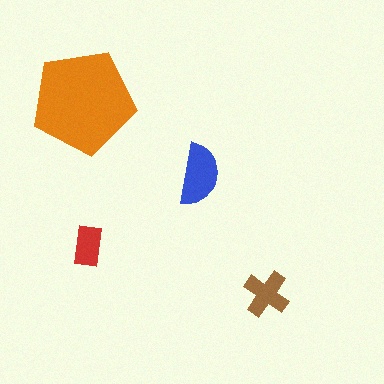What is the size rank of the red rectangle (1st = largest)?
4th.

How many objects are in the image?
There are 4 objects in the image.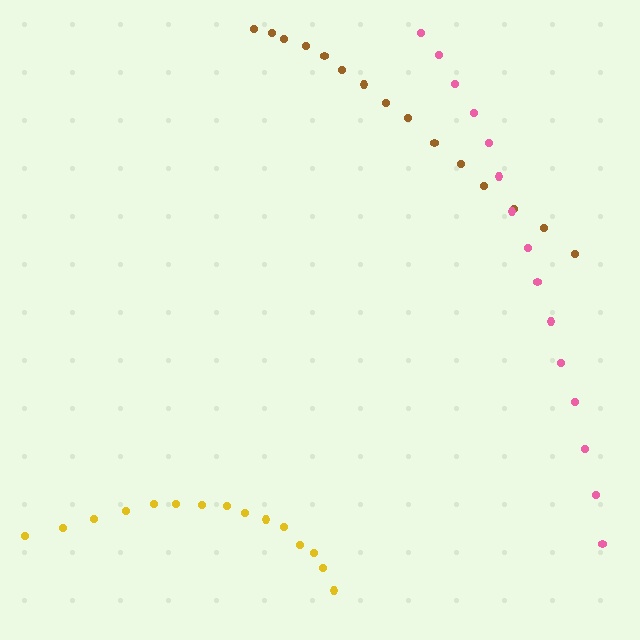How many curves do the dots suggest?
There are 3 distinct paths.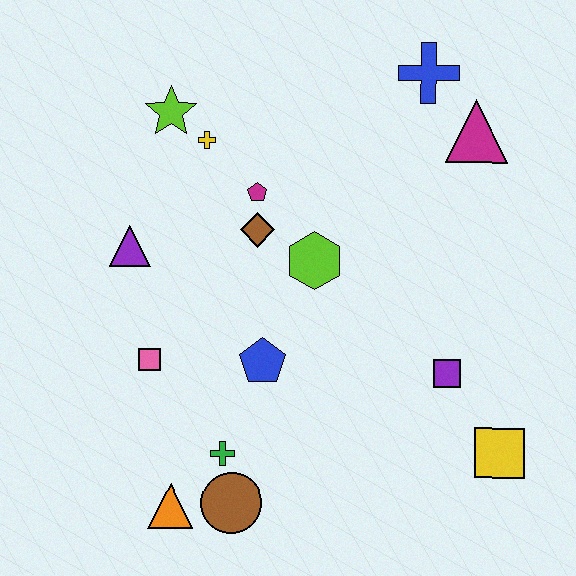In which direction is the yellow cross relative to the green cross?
The yellow cross is above the green cross.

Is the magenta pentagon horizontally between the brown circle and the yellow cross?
No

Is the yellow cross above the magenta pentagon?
Yes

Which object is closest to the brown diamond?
The magenta pentagon is closest to the brown diamond.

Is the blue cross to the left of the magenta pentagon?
No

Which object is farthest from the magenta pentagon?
The yellow square is farthest from the magenta pentagon.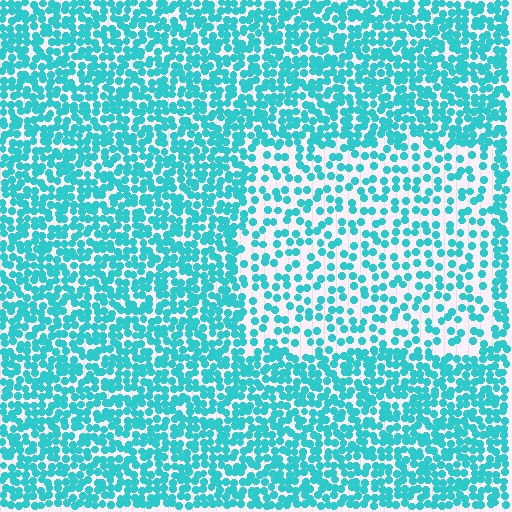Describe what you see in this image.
The image contains small cyan elements arranged at two different densities. A rectangle-shaped region is visible where the elements are less densely packed than the surrounding area.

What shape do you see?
I see a rectangle.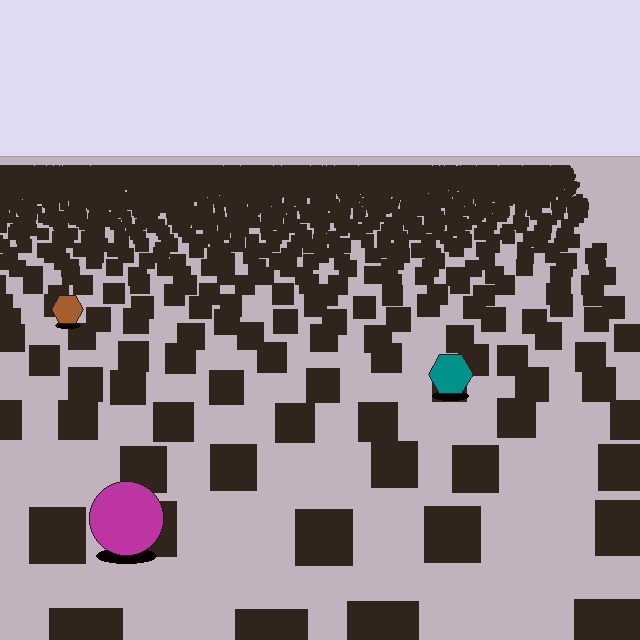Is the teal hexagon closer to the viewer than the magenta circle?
No. The magenta circle is closer — you can tell from the texture gradient: the ground texture is coarser near it.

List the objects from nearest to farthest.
From nearest to farthest: the magenta circle, the teal hexagon, the brown hexagon.